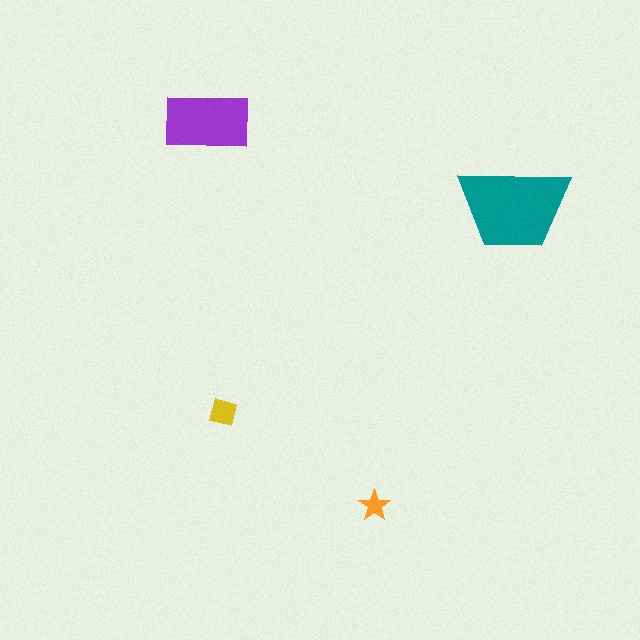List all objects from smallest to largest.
The orange star, the yellow square, the purple rectangle, the teal trapezoid.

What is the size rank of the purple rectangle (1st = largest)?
2nd.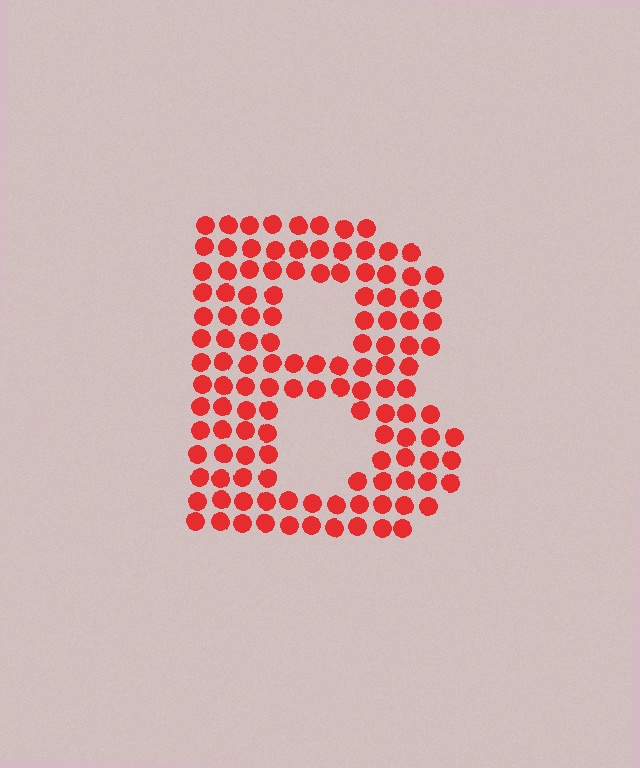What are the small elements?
The small elements are circles.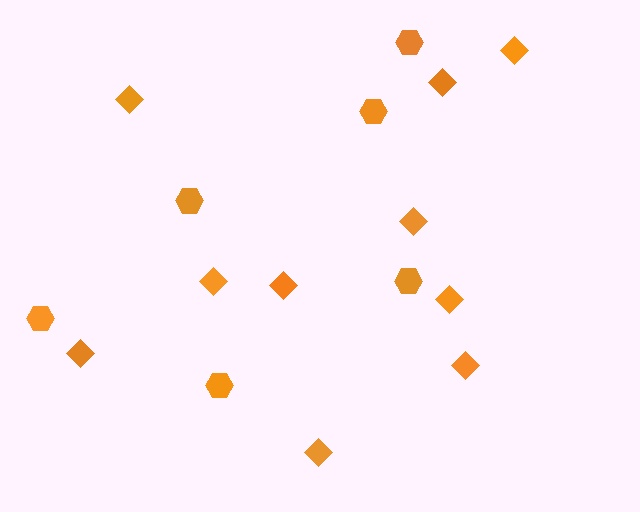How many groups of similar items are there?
There are 2 groups: one group of diamonds (10) and one group of hexagons (6).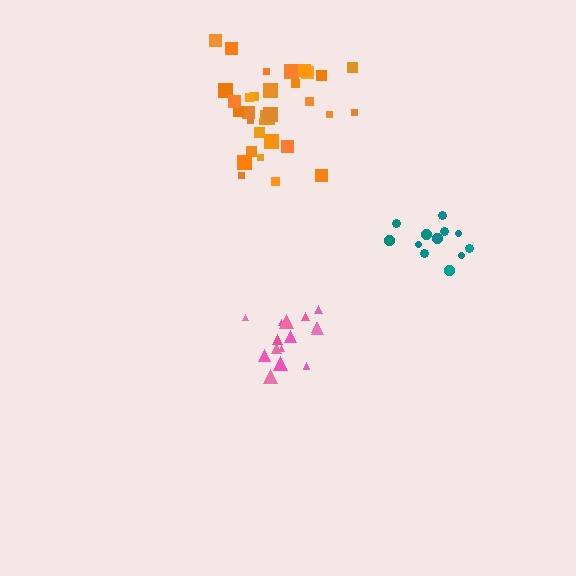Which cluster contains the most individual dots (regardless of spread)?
Orange (33).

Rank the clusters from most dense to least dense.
orange, pink, teal.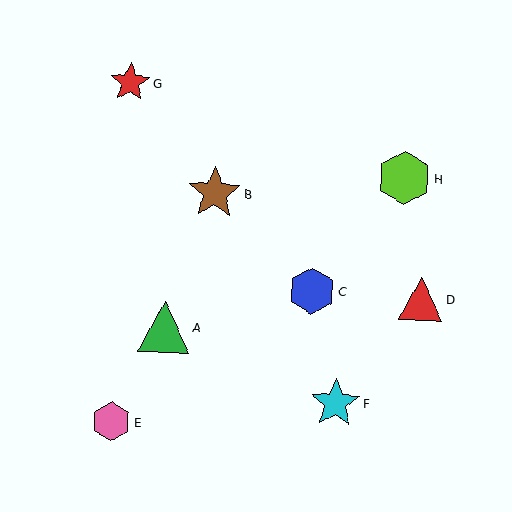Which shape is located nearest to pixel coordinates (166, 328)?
The green triangle (labeled A) at (164, 327) is nearest to that location.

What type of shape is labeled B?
Shape B is a brown star.